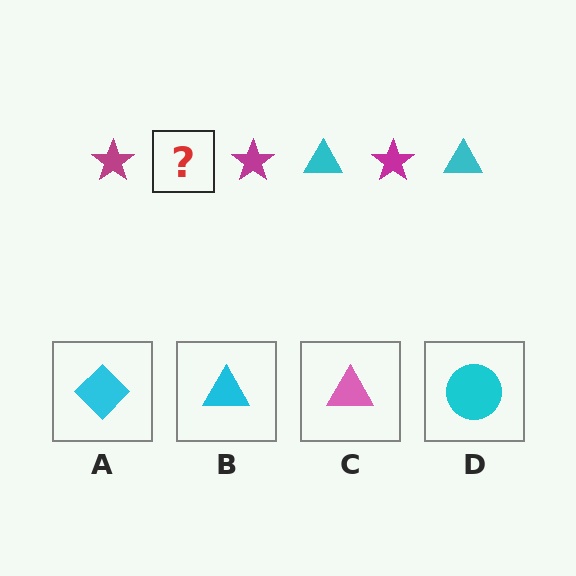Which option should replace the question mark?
Option B.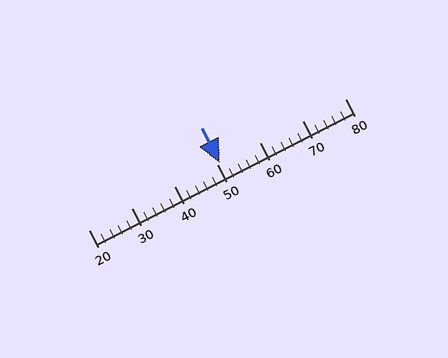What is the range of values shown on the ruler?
The ruler shows values from 20 to 80.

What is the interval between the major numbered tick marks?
The major tick marks are spaced 10 units apart.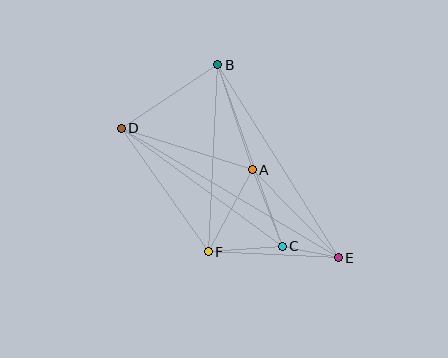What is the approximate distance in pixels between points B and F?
The distance between B and F is approximately 187 pixels.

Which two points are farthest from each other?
Points D and E are farthest from each other.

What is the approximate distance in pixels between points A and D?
The distance between A and D is approximately 137 pixels.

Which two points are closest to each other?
Points C and E are closest to each other.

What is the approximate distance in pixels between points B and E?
The distance between B and E is approximately 227 pixels.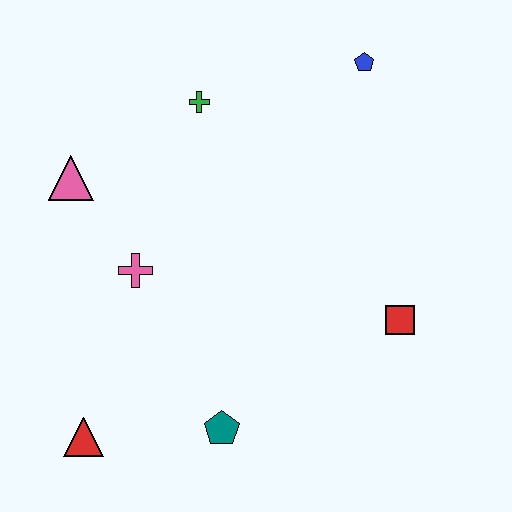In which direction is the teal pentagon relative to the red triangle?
The teal pentagon is to the right of the red triangle.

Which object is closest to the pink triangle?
The pink cross is closest to the pink triangle.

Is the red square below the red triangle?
No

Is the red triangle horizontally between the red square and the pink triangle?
Yes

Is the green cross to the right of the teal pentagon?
No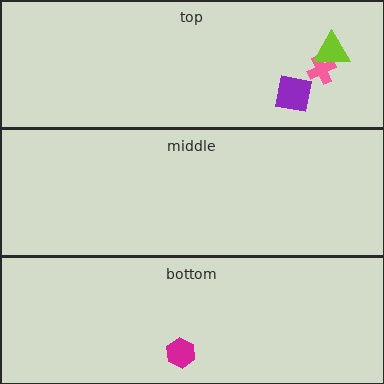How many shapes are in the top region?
3.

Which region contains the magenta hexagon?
The bottom region.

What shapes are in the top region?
The purple square, the pink cross, the lime triangle.